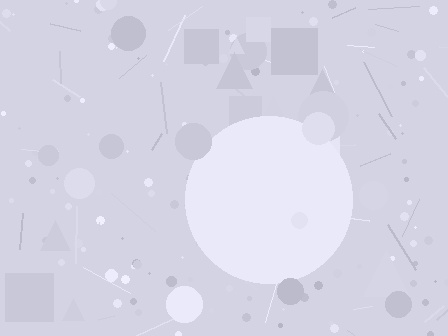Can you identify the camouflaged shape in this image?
The camouflaged shape is a circle.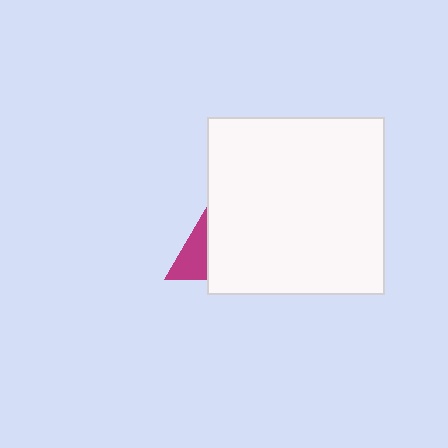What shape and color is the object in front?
The object in front is a white square.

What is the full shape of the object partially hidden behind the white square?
The partially hidden object is a magenta triangle.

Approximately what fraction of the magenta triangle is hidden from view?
Roughly 59% of the magenta triangle is hidden behind the white square.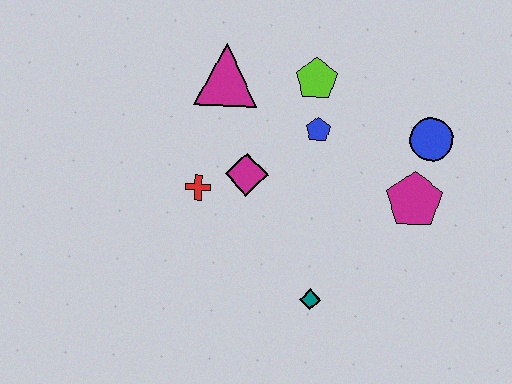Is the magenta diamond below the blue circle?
Yes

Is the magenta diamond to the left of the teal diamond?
Yes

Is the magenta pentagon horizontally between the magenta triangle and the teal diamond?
No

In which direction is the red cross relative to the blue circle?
The red cross is to the left of the blue circle.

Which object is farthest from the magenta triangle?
The teal diamond is farthest from the magenta triangle.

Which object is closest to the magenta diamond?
The red cross is closest to the magenta diamond.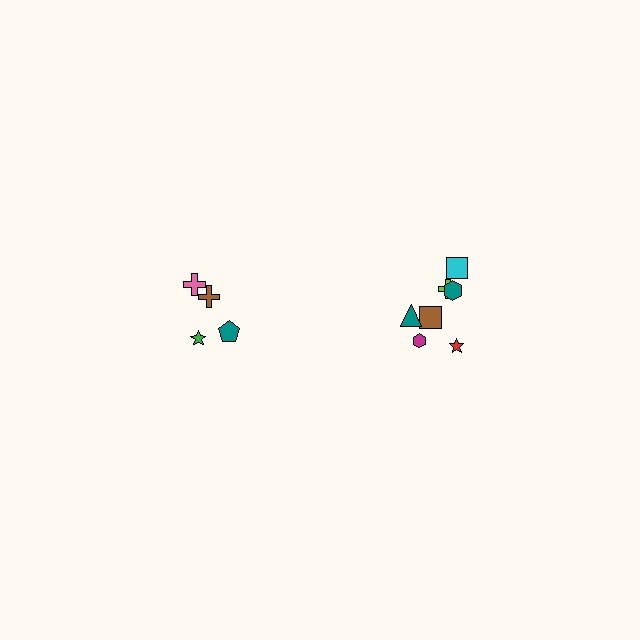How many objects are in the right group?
There are 7 objects.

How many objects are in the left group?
There are 4 objects.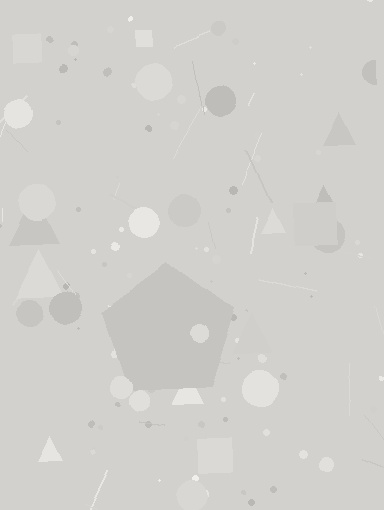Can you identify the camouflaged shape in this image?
The camouflaged shape is a pentagon.